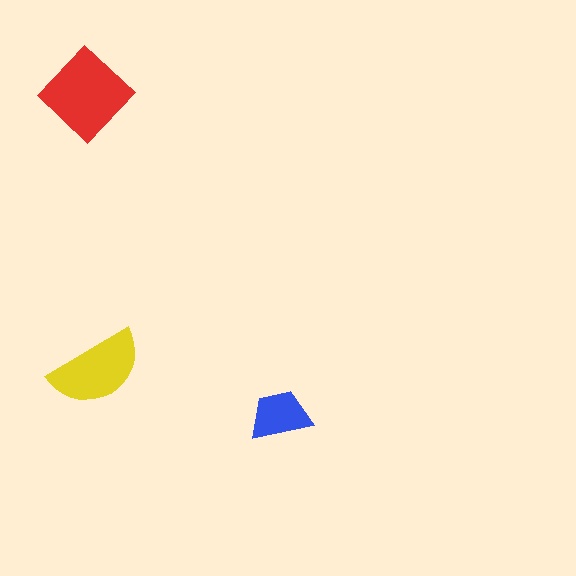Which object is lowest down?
The blue trapezoid is bottommost.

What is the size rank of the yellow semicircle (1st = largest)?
2nd.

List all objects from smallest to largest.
The blue trapezoid, the yellow semicircle, the red diamond.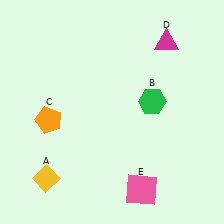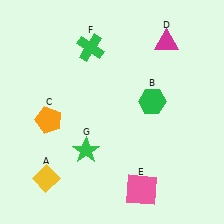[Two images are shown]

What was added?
A green cross (F), a green star (G) were added in Image 2.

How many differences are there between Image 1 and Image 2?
There are 2 differences between the two images.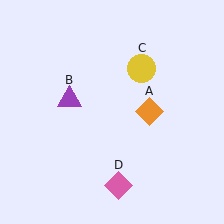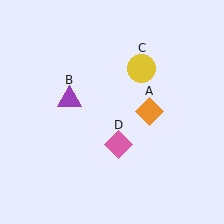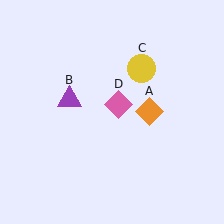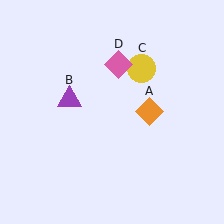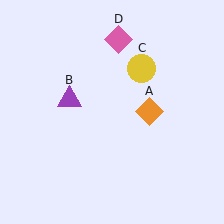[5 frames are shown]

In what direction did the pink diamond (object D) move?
The pink diamond (object D) moved up.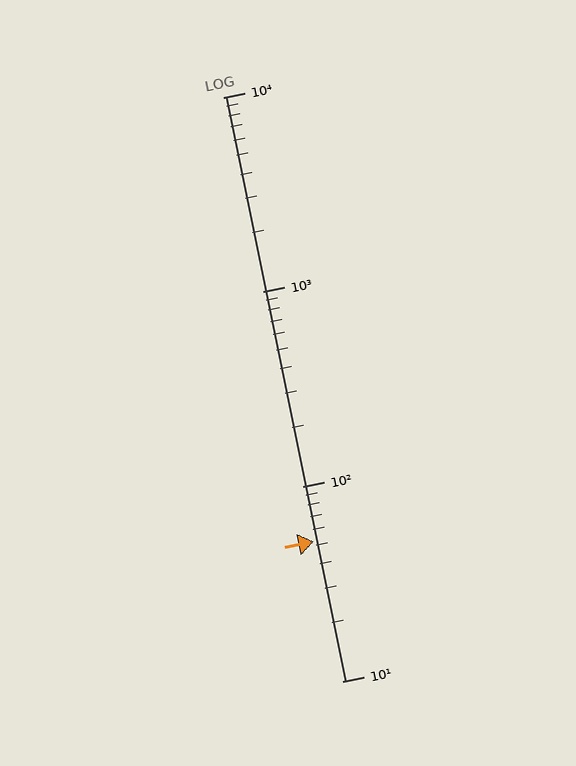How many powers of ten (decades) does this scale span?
The scale spans 3 decades, from 10 to 10000.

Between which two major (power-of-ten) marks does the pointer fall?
The pointer is between 10 and 100.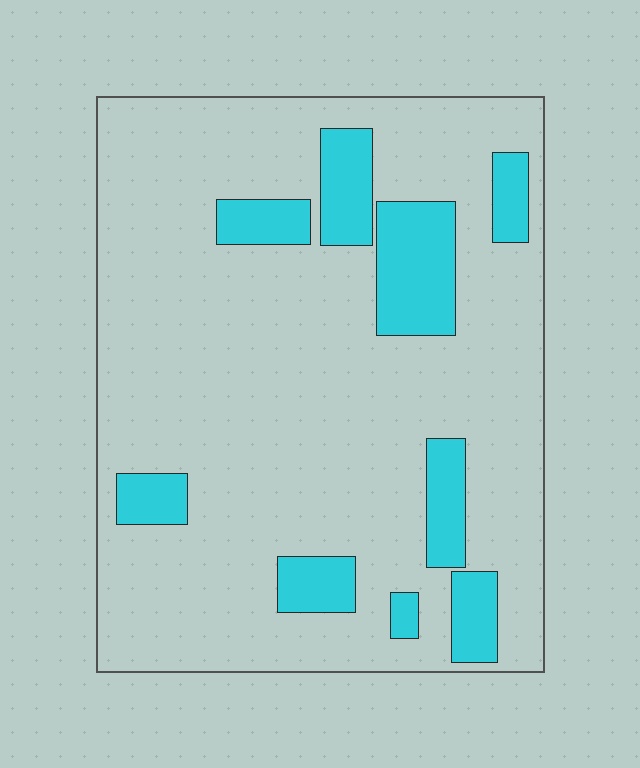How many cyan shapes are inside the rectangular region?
9.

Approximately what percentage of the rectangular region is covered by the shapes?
Approximately 15%.